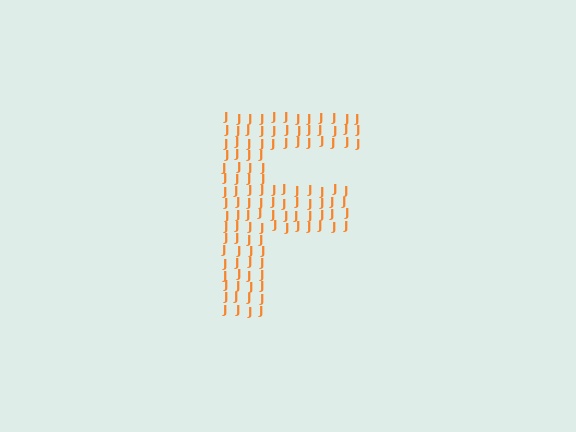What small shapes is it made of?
It is made of small letter J's.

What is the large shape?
The large shape is the letter F.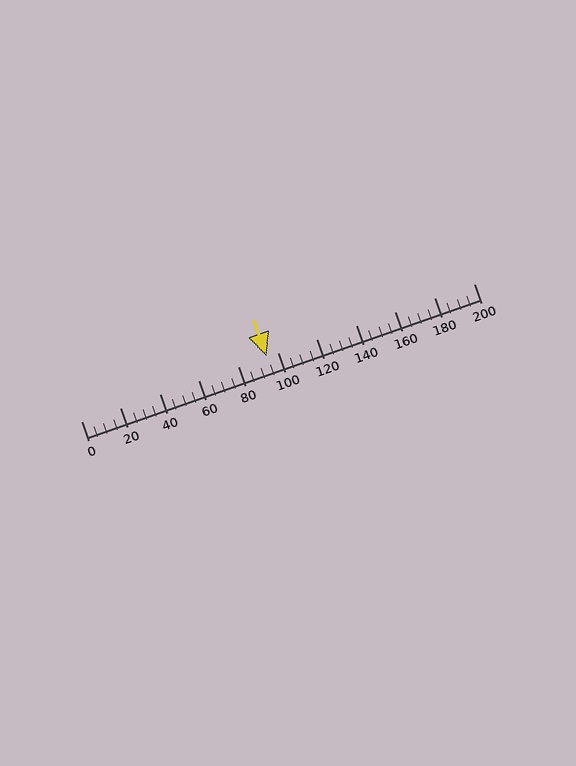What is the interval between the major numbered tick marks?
The major tick marks are spaced 20 units apart.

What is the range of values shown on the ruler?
The ruler shows values from 0 to 200.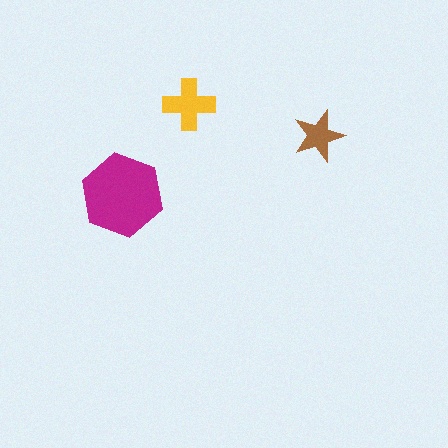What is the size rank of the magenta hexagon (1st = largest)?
1st.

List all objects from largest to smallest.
The magenta hexagon, the yellow cross, the brown star.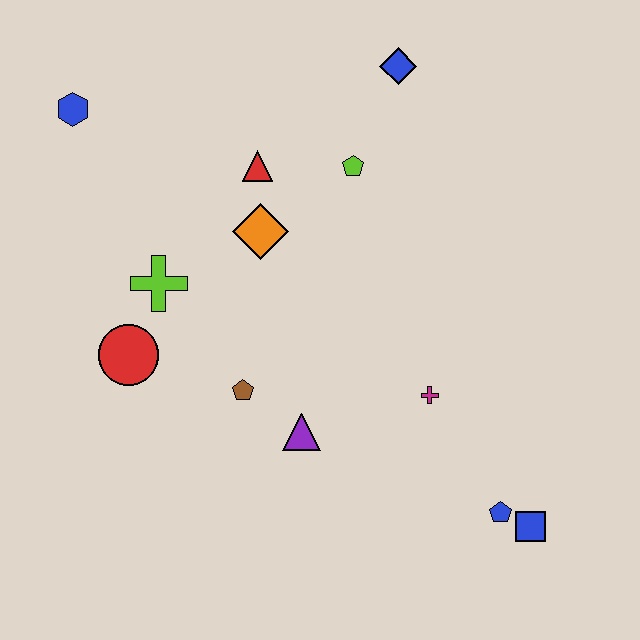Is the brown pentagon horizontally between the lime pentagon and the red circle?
Yes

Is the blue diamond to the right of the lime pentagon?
Yes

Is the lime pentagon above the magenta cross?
Yes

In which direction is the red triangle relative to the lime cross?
The red triangle is above the lime cross.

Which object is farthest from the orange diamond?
The blue square is farthest from the orange diamond.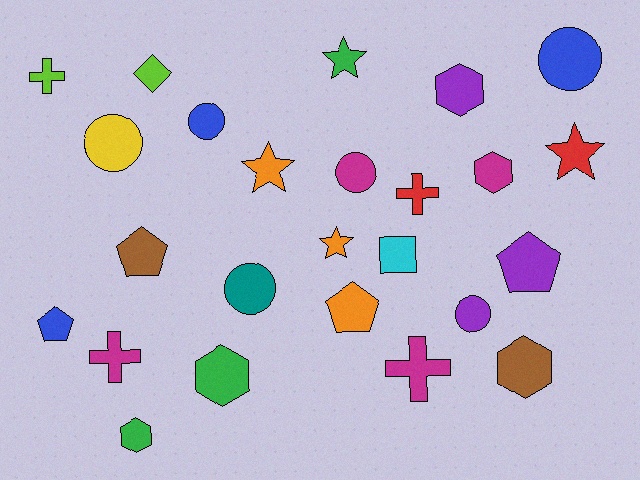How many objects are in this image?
There are 25 objects.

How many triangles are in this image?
There are no triangles.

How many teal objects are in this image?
There is 1 teal object.